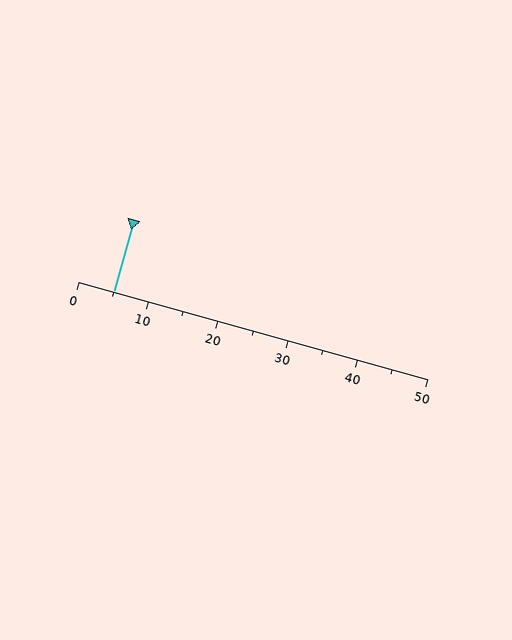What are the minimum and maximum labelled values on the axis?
The axis runs from 0 to 50.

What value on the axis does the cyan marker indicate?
The marker indicates approximately 5.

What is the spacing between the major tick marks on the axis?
The major ticks are spaced 10 apart.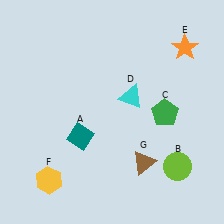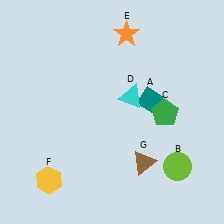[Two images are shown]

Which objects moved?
The objects that moved are: the teal diamond (A), the orange star (E).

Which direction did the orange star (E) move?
The orange star (E) moved left.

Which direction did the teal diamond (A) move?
The teal diamond (A) moved right.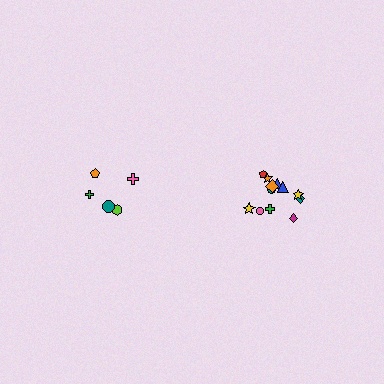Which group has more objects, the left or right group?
The right group.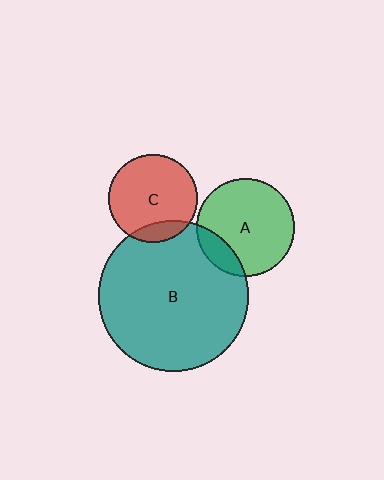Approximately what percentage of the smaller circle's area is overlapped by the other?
Approximately 15%.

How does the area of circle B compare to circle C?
Approximately 2.9 times.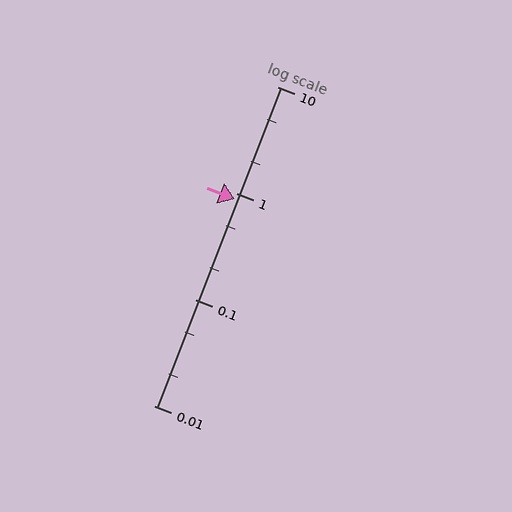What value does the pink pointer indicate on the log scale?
The pointer indicates approximately 0.88.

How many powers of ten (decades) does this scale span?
The scale spans 3 decades, from 0.01 to 10.